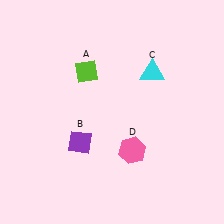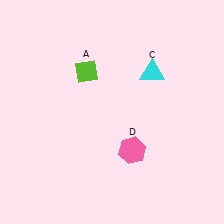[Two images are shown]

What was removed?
The purple diamond (B) was removed in Image 2.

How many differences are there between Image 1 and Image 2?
There is 1 difference between the two images.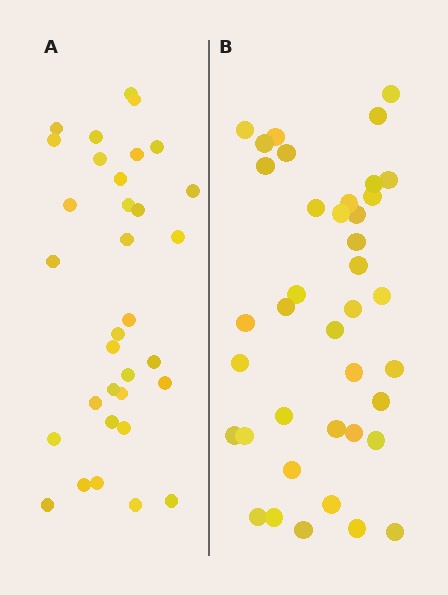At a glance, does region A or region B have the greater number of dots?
Region B (the right region) has more dots.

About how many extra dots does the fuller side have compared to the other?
Region B has about 6 more dots than region A.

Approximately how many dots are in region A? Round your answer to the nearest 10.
About 30 dots. (The exact count is 33, which rounds to 30.)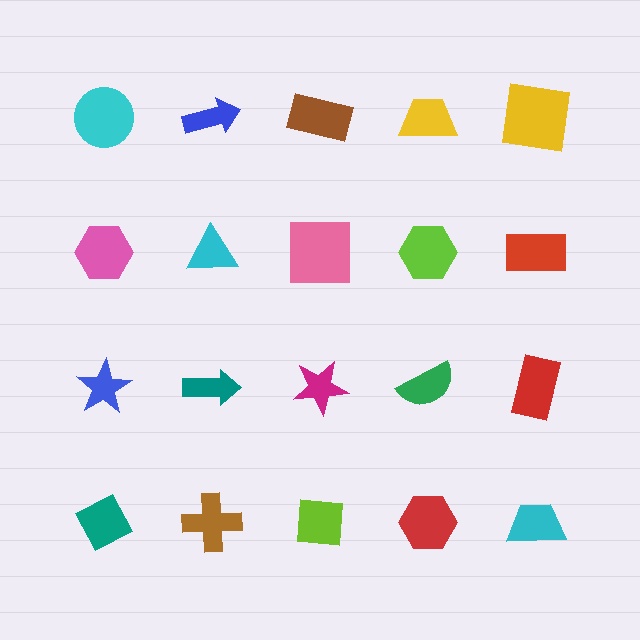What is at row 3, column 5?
A red rectangle.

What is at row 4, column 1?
A teal diamond.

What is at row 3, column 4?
A green semicircle.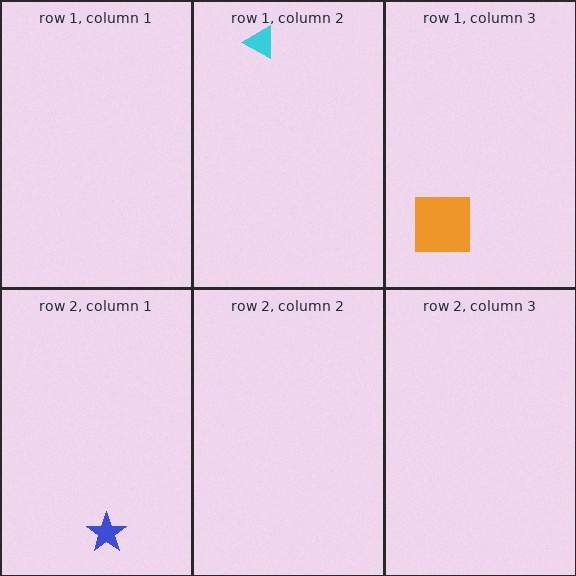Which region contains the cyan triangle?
The row 1, column 2 region.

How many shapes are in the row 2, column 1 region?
1.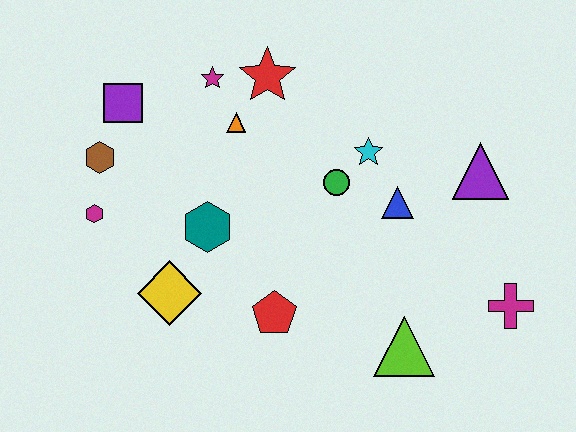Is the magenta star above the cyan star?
Yes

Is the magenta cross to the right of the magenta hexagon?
Yes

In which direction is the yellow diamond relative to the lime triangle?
The yellow diamond is to the left of the lime triangle.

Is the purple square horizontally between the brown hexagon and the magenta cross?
Yes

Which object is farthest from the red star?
The magenta cross is farthest from the red star.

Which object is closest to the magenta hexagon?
The brown hexagon is closest to the magenta hexagon.